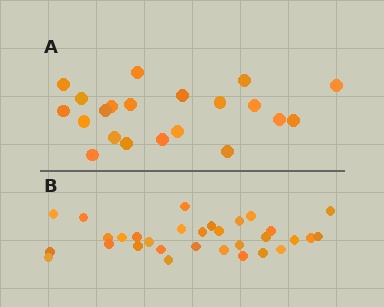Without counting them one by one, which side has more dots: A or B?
Region B (the bottom region) has more dots.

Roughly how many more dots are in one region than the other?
Region B has roughly 10 or so more dots than region A.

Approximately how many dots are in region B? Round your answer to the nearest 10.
About 30 dots. (The exact count is 31, which rounds to 30.)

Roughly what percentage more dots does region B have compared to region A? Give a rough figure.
About 50% more.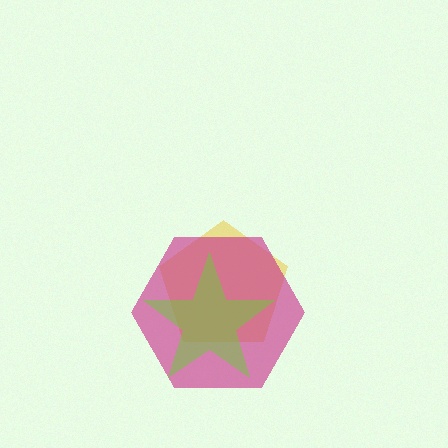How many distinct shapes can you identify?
There are 3 distinct shapes: a yellow pentagon, a magenta hexagon, a lime star.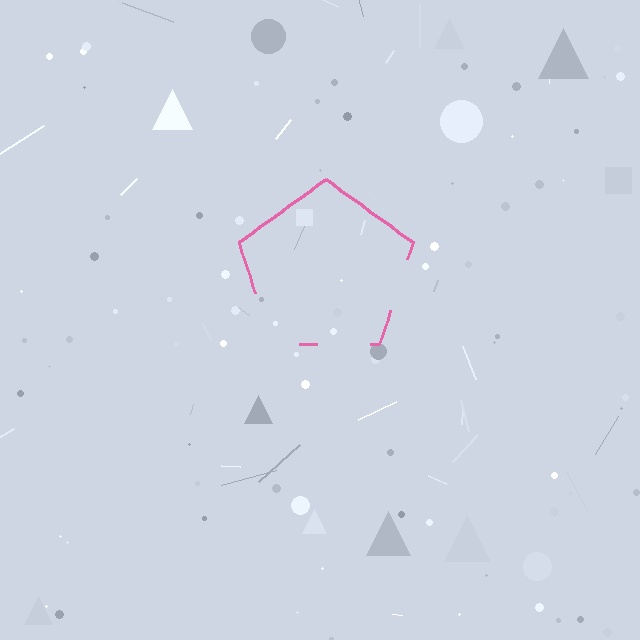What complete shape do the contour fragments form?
The contour fragments form a pentagon.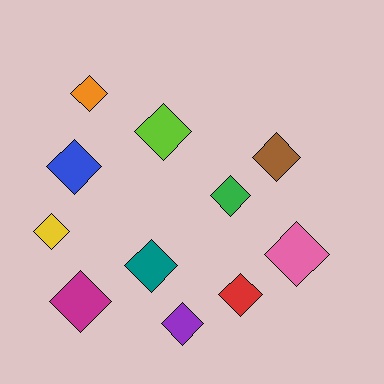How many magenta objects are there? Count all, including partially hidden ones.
There is 1 magenta object.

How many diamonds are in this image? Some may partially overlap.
There are 11 diamonds.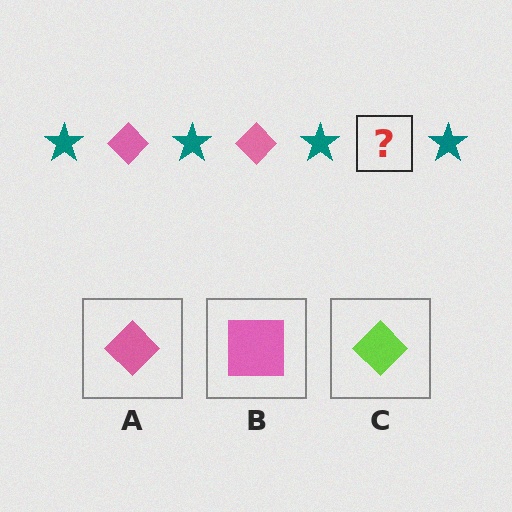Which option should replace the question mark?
Option A.